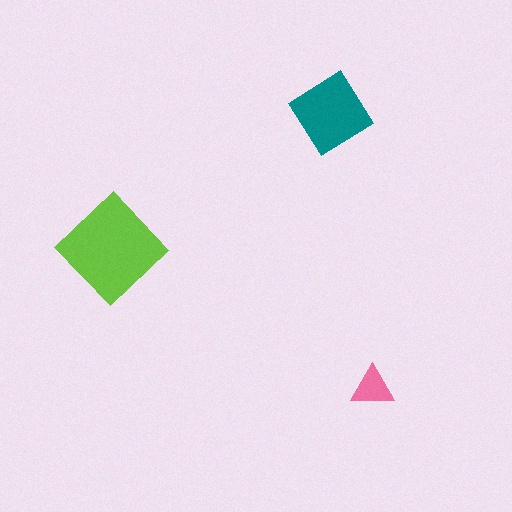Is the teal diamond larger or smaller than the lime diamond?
Smaller.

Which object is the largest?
The lime diamond.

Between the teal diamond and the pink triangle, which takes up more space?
The teal diamond.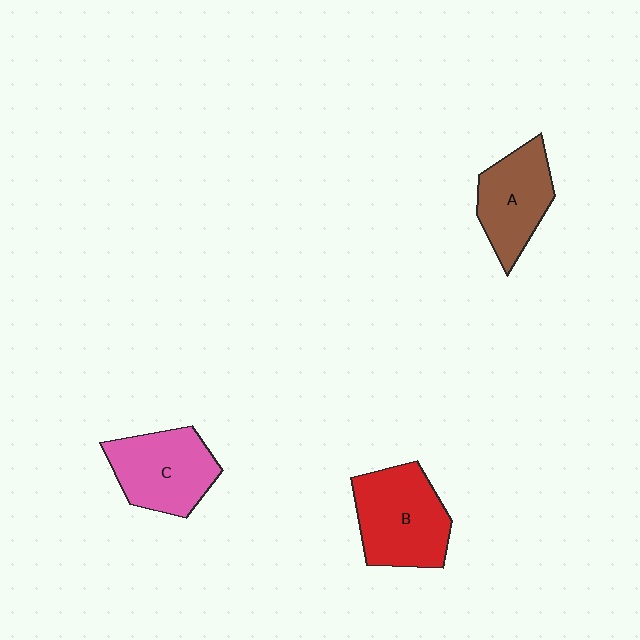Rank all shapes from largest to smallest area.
From largest to smallest: B (red), C (pink), A (brown).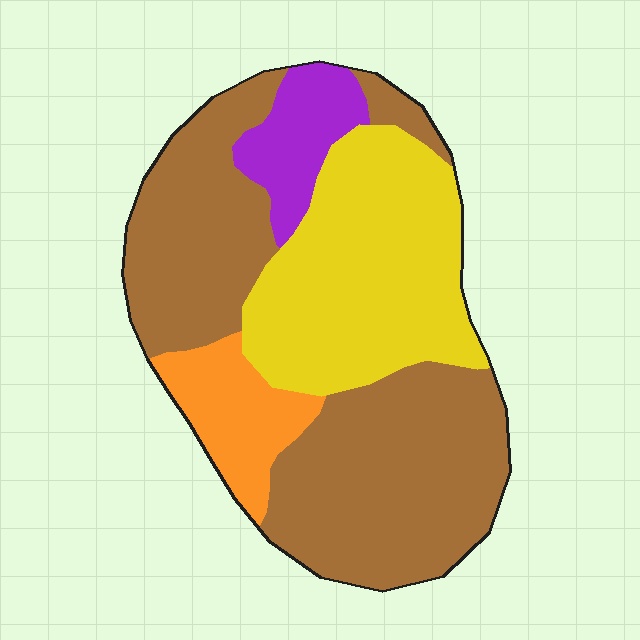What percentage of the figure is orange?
Orange covers roughly 10% of the figure.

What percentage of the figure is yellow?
Yellow covers around 30% of the figure.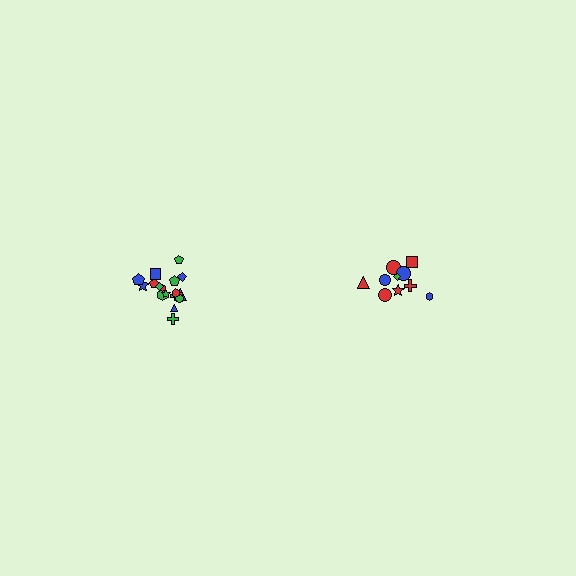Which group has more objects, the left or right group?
The left group.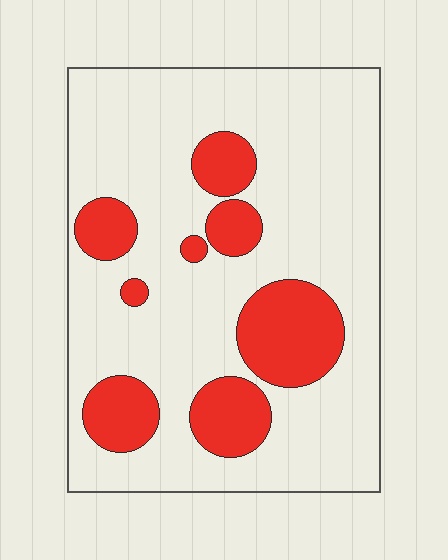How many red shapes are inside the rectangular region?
8.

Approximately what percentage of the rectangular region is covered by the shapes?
Approximately 20%.